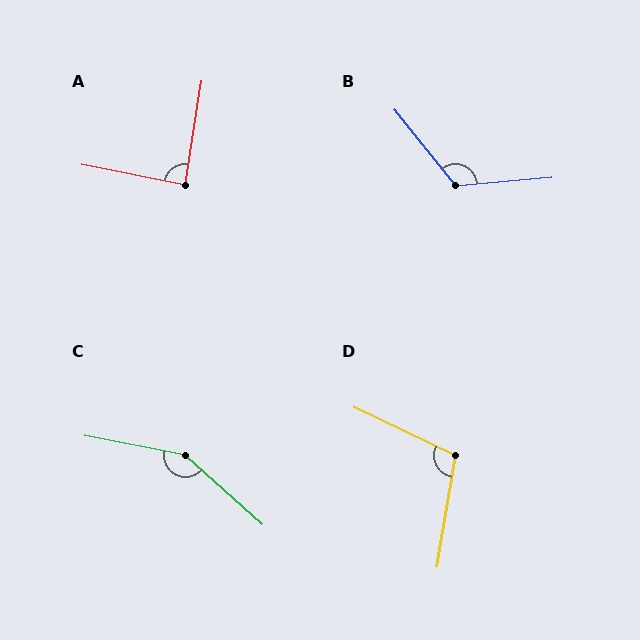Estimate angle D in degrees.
Approximately 106 degrees.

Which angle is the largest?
C, at approximately 149 degrees.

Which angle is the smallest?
A, at approximately 88 degrees.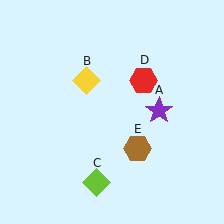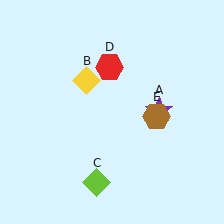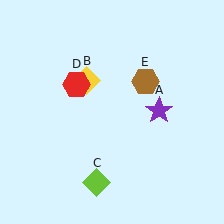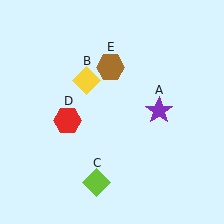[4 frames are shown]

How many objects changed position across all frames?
2 objects changed position: red hexagon (object D), brown hexagon (object E).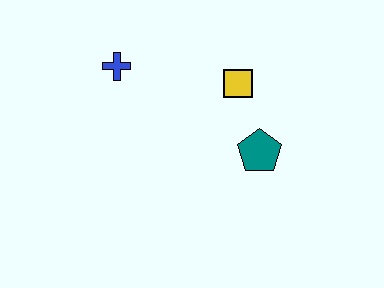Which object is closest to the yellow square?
The teal pentagon is closest to the yellow square.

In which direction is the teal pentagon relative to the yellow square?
The teal pentagon is below the yellow square.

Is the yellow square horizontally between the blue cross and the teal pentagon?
Yes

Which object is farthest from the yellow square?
The blue cross is farthest from the yellow square.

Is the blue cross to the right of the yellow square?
No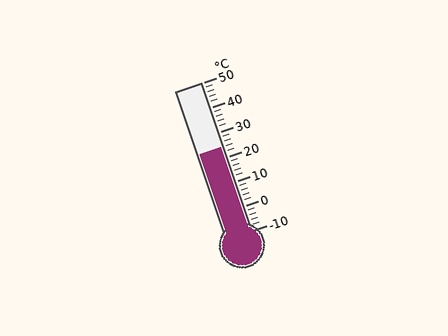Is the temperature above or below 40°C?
The temperature is below 40°C.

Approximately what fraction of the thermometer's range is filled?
The thermometer is filled to approximately 55% of its range.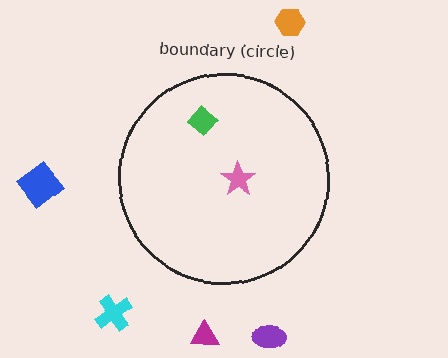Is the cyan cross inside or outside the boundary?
Outside.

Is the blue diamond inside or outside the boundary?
Outside.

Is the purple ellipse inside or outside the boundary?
Outside.